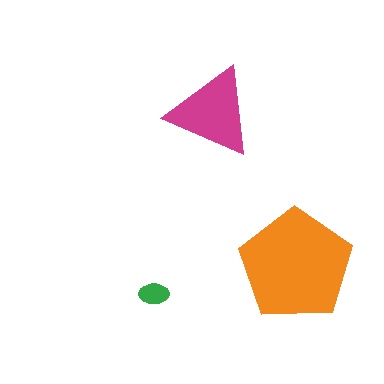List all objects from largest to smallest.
The orange pentagon, the magenta triangle, the green ellipse.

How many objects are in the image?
There are 3 objects in the image.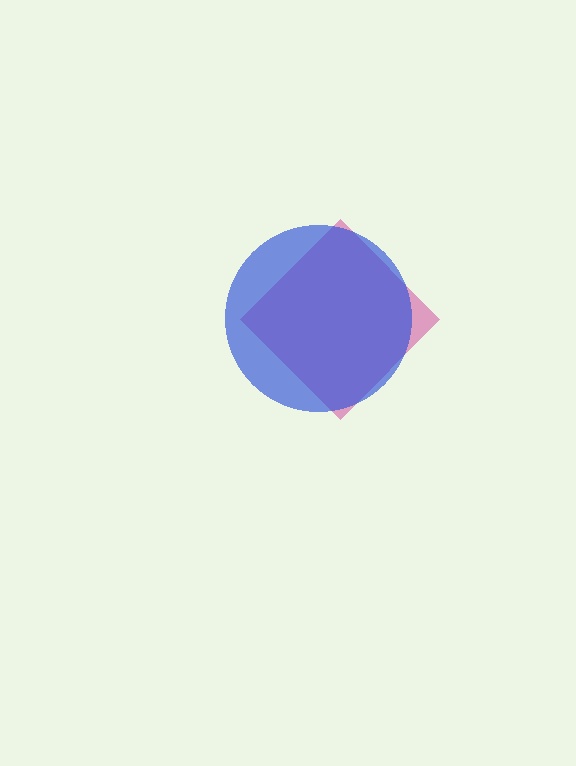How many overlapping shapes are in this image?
There are 2 overlapping shapes in the image.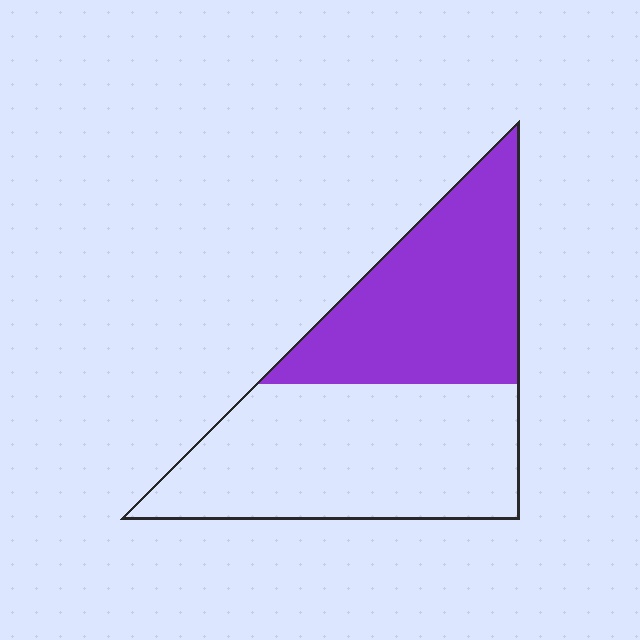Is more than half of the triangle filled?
No.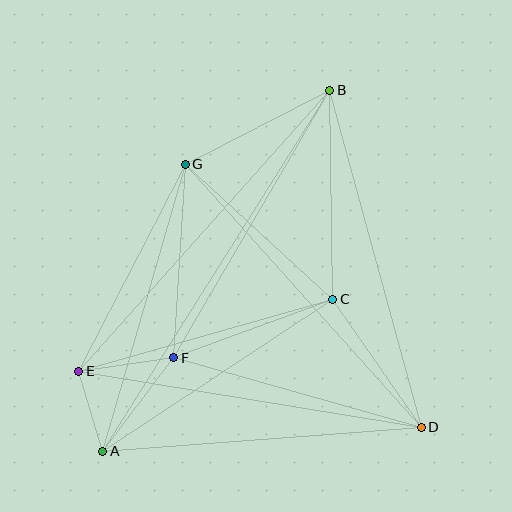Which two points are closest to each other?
Points A and E are closest to each other.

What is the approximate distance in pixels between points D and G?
The distance between D and G is approximately 353 pixels.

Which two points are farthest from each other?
Points A and B are farthest from each other.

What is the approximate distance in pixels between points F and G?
The distance between F and G is approximately 194 pixels.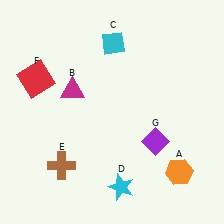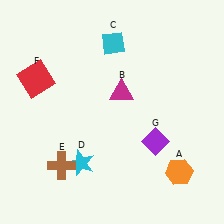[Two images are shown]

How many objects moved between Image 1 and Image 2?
2 objects moved between the two images.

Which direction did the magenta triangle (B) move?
The magenta triangle (B) moved right.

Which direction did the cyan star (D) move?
The cyan star (D) moved left.